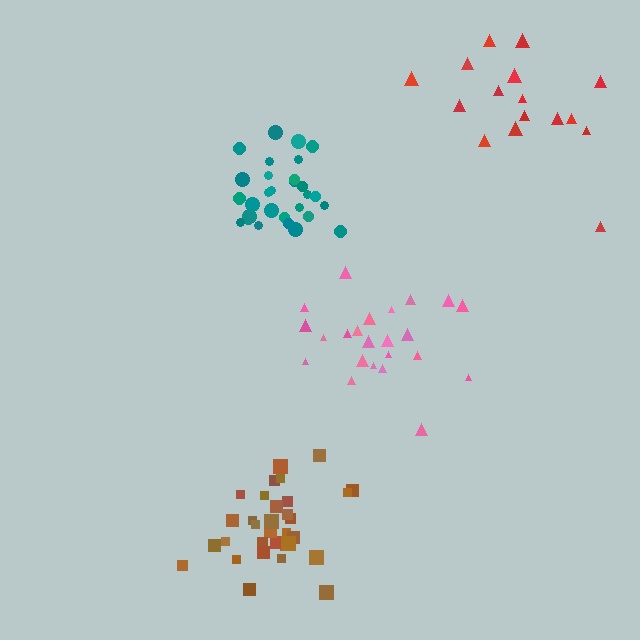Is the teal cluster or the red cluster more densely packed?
Teal.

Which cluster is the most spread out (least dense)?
Red.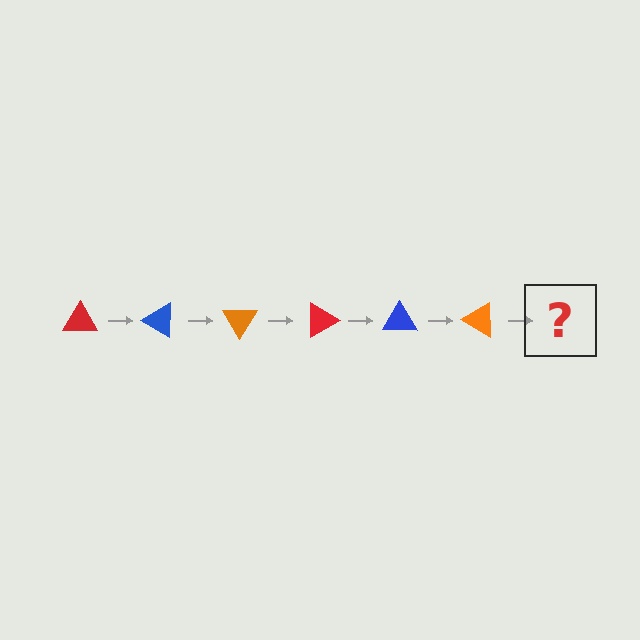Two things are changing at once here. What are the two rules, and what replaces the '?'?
The two rules are that it rotates 30 degrees each step and the color cycles through red, blue, and orange. The '?' should be a red triangle, rotated 180 degrees from the start.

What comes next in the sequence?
The next element should be a red triangle, rotated 180 degrees from the start.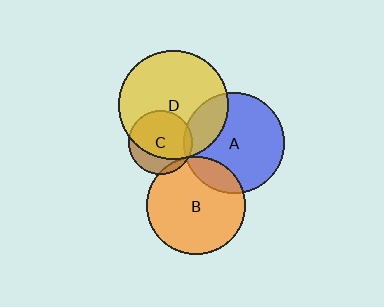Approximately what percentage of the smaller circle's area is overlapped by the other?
Approximately 15%.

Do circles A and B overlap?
Yes.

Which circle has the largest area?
Circle D (yellow).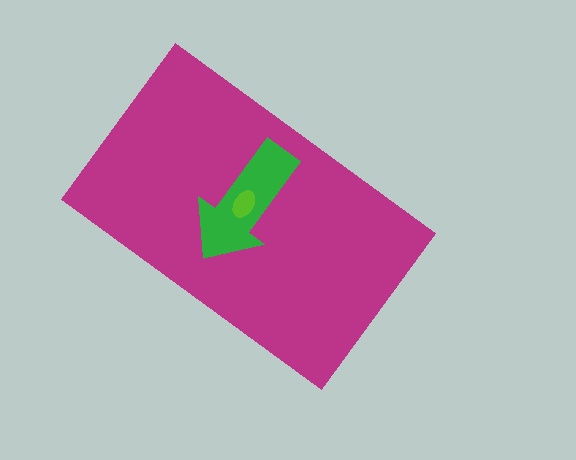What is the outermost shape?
The magenta rectangle.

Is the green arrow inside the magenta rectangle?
Yes.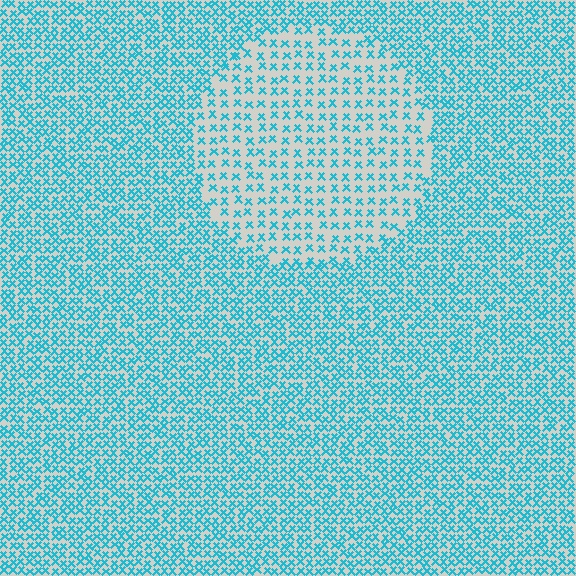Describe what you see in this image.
The image contains small cyan elements arranged at two different densities. A circle-shaped region is visible where the elements are less densely packed than the surrounding area.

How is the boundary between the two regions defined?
The boundary is defined by a change in element density (approximately 2.1x ratio). All elements are the same color, size, and shape.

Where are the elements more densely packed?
The elements are more densely packed outside the circle boundary.